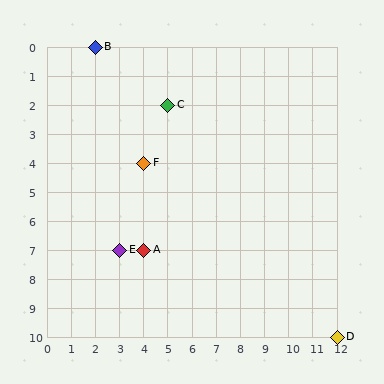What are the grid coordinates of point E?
Point E is at grid coordinates (3, 7).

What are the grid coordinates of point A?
Point A is at grid coordinates (4, 7).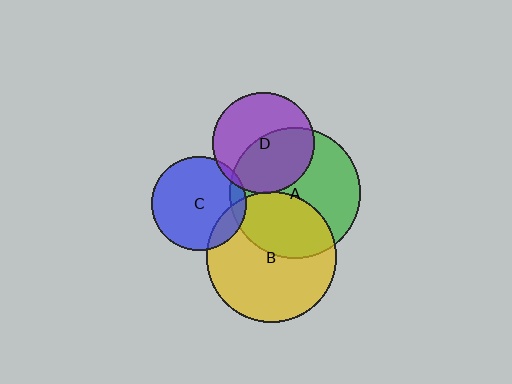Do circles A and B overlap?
Yes.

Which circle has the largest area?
Circle A (green).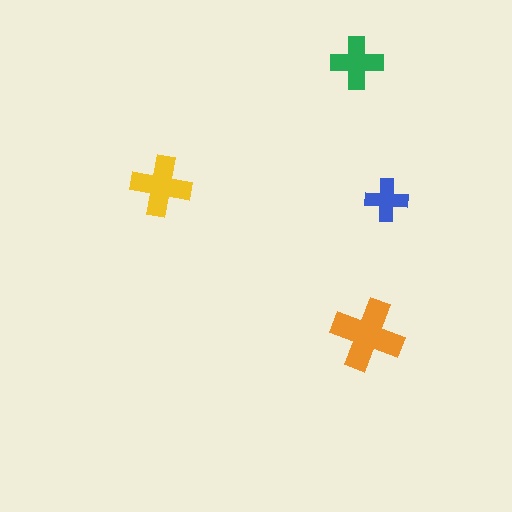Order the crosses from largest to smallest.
the orange one, the yellow one, the green one, the blue one.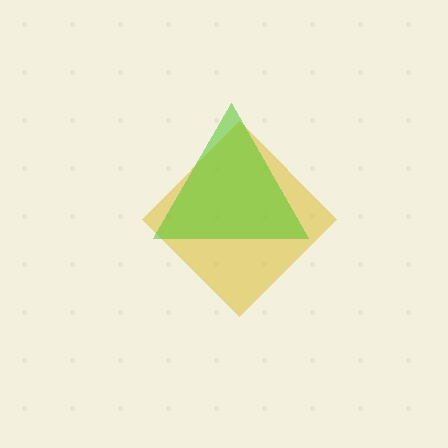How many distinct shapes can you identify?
There are 2 distinct shapes: a yellow diamond, a lime triangle.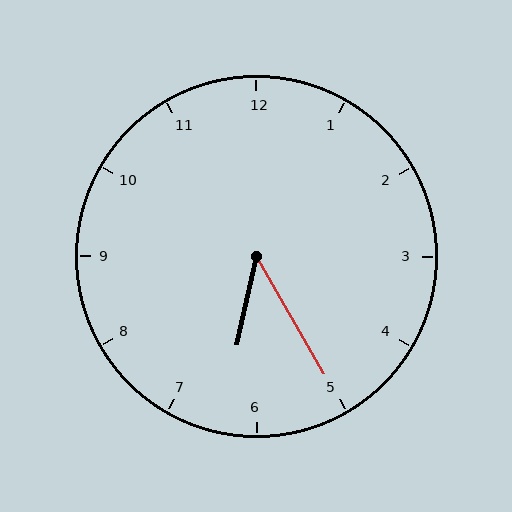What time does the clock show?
6:25.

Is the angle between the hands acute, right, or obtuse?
It is acute.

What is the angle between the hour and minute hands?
Approximately 42 degrees.